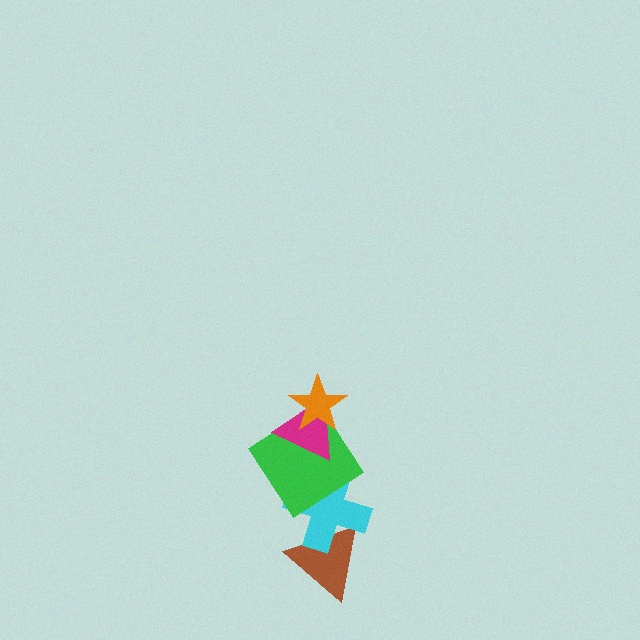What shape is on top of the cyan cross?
The green diamond is on top of the cyan cross.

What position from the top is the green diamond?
The green diamond is 3rd from the top.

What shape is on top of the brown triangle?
The cyan cross is on top of the brown triangle.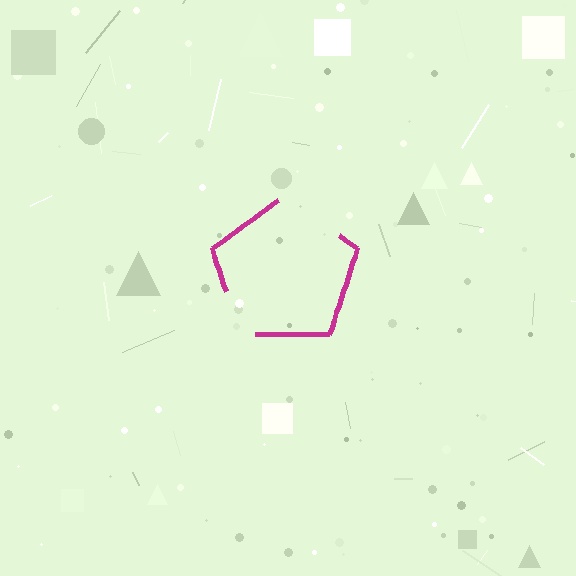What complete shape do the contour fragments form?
The contour fragments form a pentagon.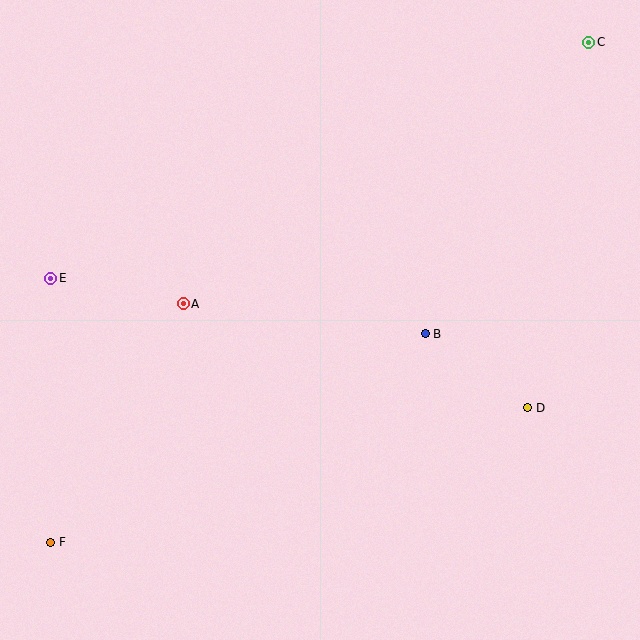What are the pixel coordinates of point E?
Point E is at (51, 278).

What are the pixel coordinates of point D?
Point D is at (528, 408).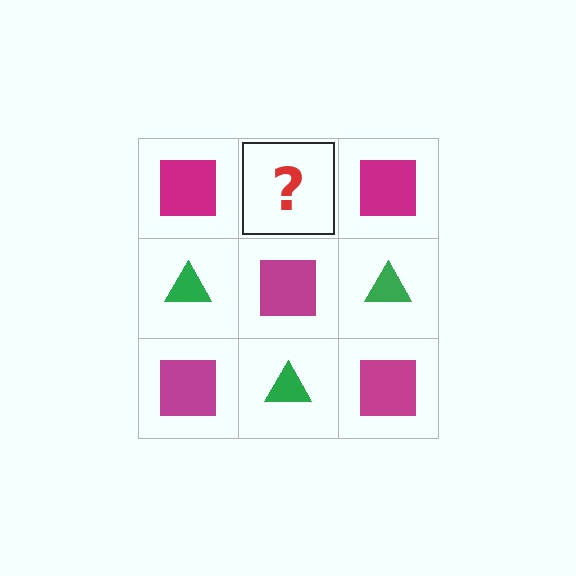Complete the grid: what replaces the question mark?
The question mark should be replaced with a green triangle.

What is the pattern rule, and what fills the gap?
The rule is that it alternates magenta square and green triangle in a checkerboard pattern. The gap should be filled with a green triangle.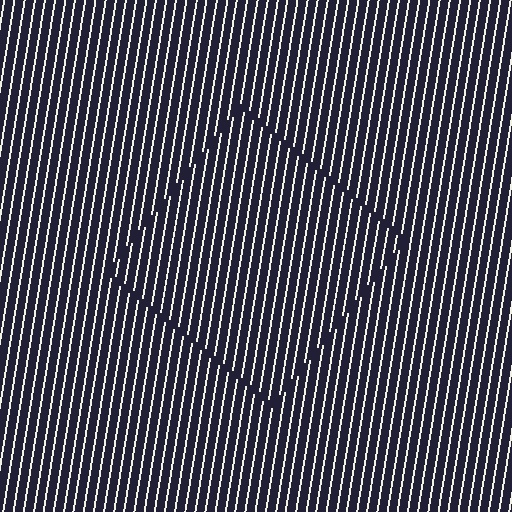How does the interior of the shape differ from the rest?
The interior of the shape contains the same grating, shifted by half a period — the contour is defined by the phase discontinuity where line-ends from the inner and outer gratings abut.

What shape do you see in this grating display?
An illusory square. The interior of the shape contains the same grating, shifted by half a period — the contour is defined by the phase discontinuity where line-ends from the inner and outer gratings abut.